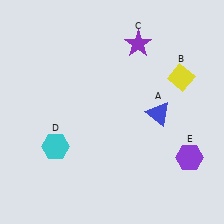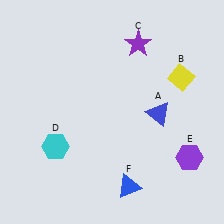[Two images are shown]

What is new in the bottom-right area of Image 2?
A blue triangle (F) was added in the bottom-right area of Image 2.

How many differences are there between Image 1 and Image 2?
There is 1 difference between the two images.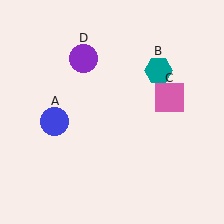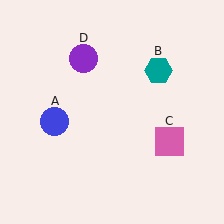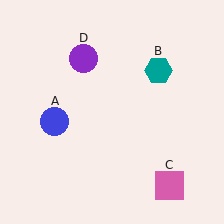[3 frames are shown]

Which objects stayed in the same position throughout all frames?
Blue circle (object A) and teal hexagon (object B) and purple circle (object D) remained stationary.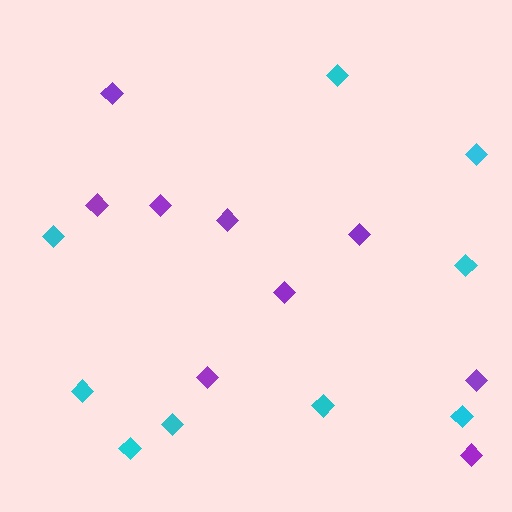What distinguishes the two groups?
There are 2 groups: one group of purple diamonds (9) and one group of cyan diamonds (9).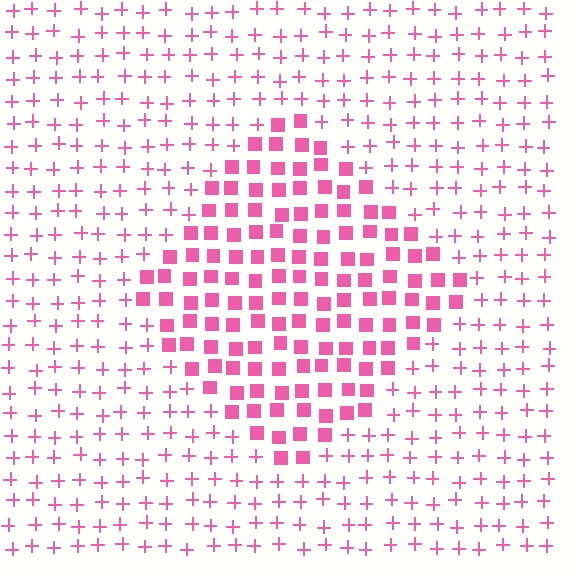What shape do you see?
I see a diamond.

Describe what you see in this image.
The image is filled with small pink elements arranged in a uniform grid. A diamond-shaped region contains squares, while the surrounding area contains plus signs. The boundary is defined purely by the change in element shape.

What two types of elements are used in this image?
The image uses squares inside the diamond region and plus signs outside it.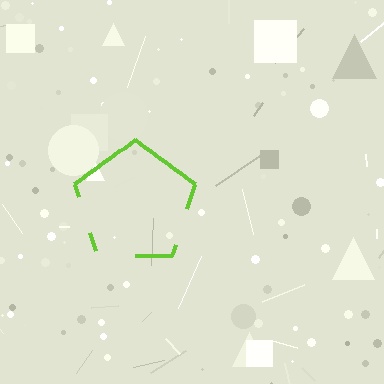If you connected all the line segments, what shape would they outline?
They would outline a pentagon.